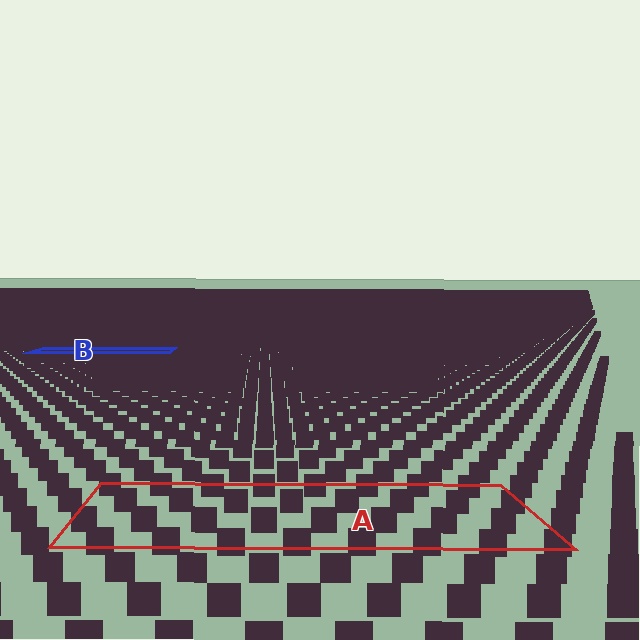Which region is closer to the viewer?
Region A is closer. The texture elements there are larger and more spread out.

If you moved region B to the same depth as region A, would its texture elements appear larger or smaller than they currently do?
They would appear larger. At a closer depth, the same texture elements are projected at a bigger on-screen size.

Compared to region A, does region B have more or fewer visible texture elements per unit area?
Region B has more texture elements per unit area — they are packed more densely because it is farther away.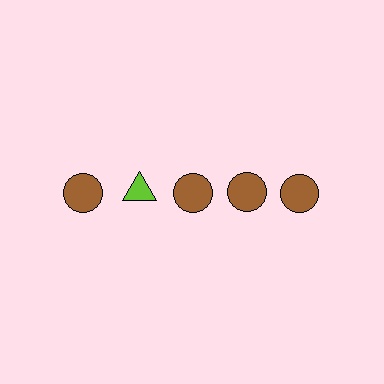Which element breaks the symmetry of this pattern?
The lime triangle in the top row, second from left column breaks the symmetry. All other shapes are brown circles.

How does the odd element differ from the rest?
It differs in both color (lime instead of brown) and shape (triangle instead of circle).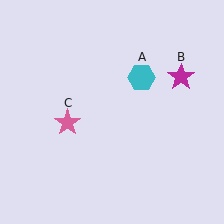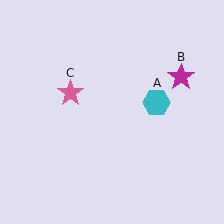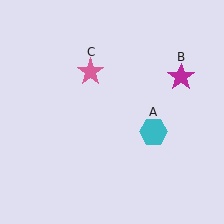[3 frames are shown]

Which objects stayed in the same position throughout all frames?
Magenta star (object B) remained stationary.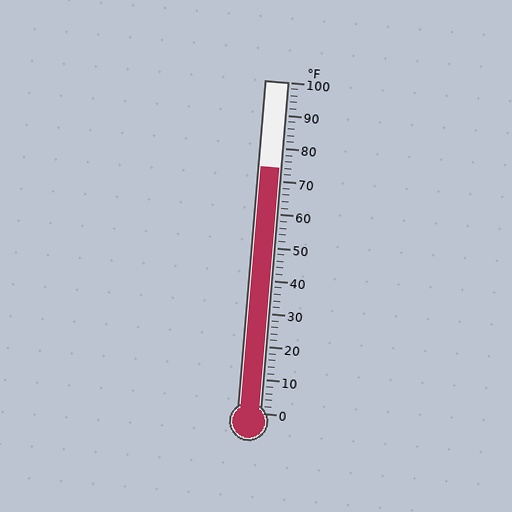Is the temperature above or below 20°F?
The temperature is above 20°F.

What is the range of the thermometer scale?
The thermometer scale ranges from 0°F to 100°F.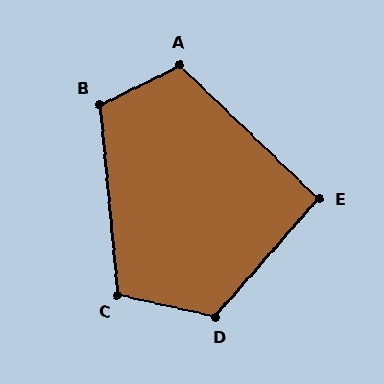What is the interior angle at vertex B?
Approximately 111 degrees (obtuse).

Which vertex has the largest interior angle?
D, at approximately 119 degrees.